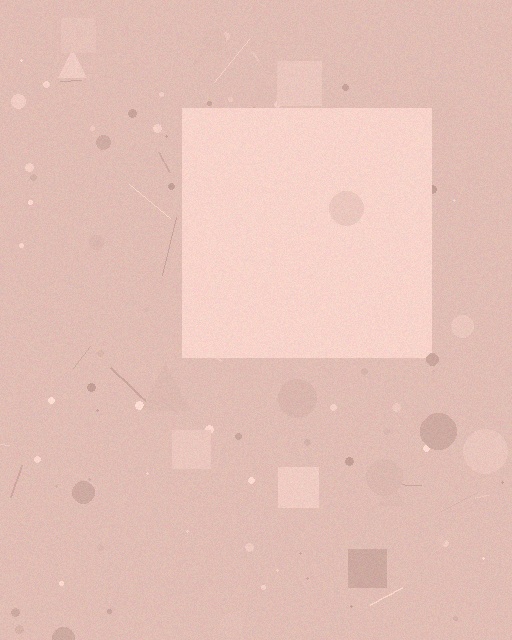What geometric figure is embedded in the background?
A square is embedded in the background.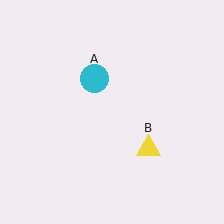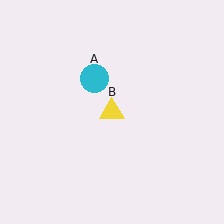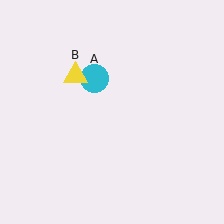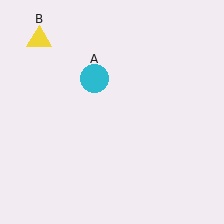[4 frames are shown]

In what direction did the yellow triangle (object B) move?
The yellow triangle (object B) moved up and to the left.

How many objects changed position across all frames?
1 object changed position: yellow triangle (object B).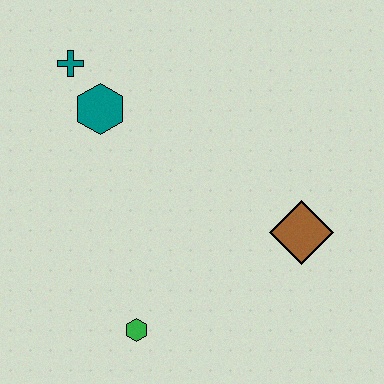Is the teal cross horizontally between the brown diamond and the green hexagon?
No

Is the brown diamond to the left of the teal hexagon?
No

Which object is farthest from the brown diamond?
The teal cross is farthest from the brown diamond.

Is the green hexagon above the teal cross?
No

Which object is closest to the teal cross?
The teal hexagon is closest to the teal cross.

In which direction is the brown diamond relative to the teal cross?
The brown diamond is to the right of the teal cross.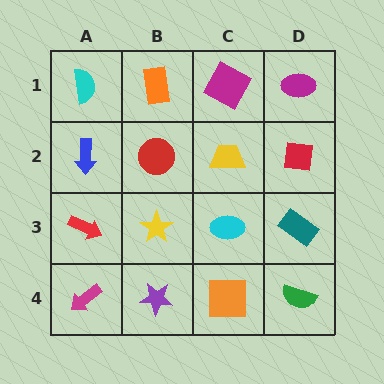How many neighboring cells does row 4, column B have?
3.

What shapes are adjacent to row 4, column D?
A teal rectangle (row 3, column D), an orange square (row 4, column C).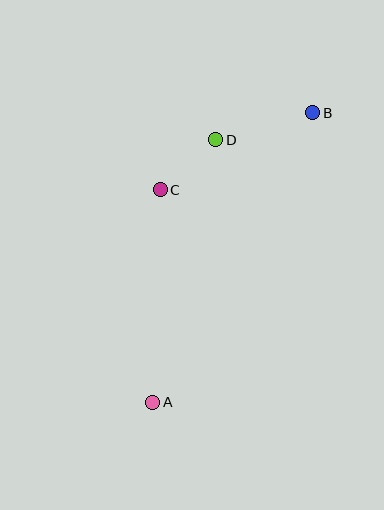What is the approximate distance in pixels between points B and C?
The distance between B and C is approximately 171 pixels.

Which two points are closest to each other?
Points C and D are closest to each other.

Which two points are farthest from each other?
Points A and B are farthest from each other.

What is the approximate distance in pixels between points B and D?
The distance between B and D is approximately 101 pixels.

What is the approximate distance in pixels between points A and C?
The distance between A and C is approximately 213 pixels.